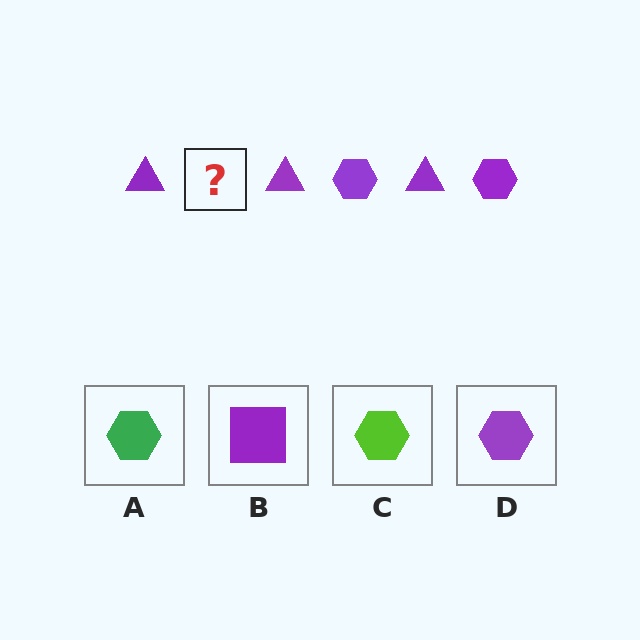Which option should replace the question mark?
Option D.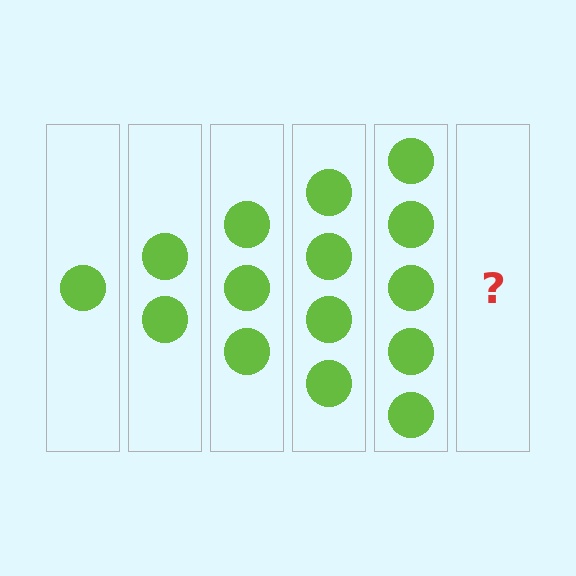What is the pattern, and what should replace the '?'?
The pattern is that each step adds one more circle. The '?' should be 6 circles.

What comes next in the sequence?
The next element should be 6 circles.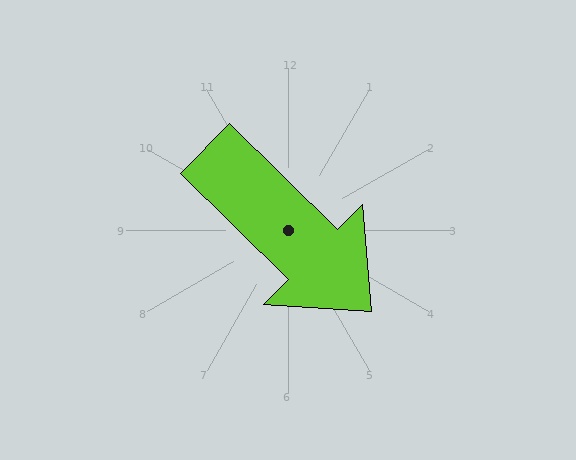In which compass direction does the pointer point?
Southeast.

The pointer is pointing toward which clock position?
Roughly 4 o'clock.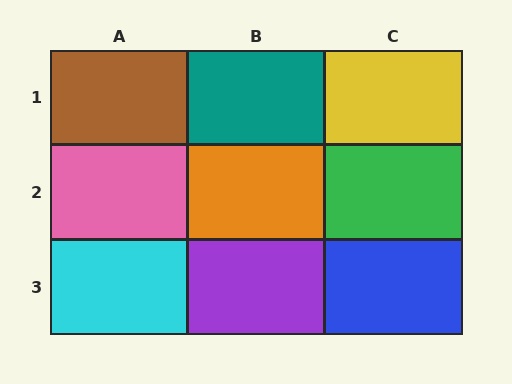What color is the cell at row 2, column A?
Pink.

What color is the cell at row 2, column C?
Green.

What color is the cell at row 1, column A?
Brown.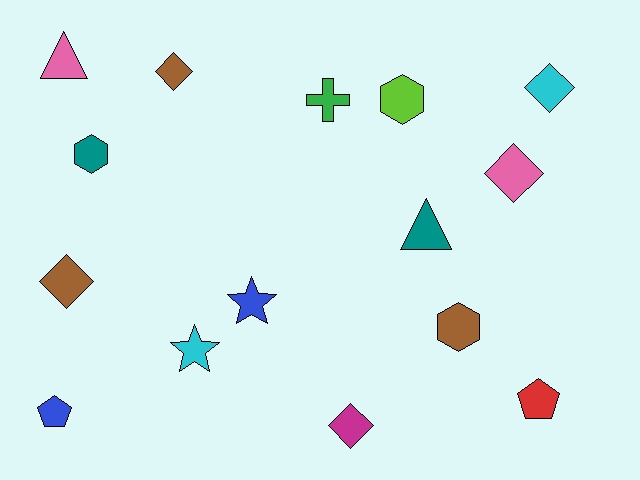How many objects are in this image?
There are 15 objects.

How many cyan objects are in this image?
There are 2 cyan objects.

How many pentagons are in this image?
There are 2 pentagons.